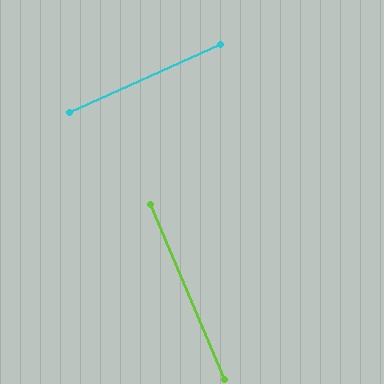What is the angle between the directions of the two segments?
Approximately 89 degrees.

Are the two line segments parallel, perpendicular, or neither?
Perpendicular — they meet at approximately 89°.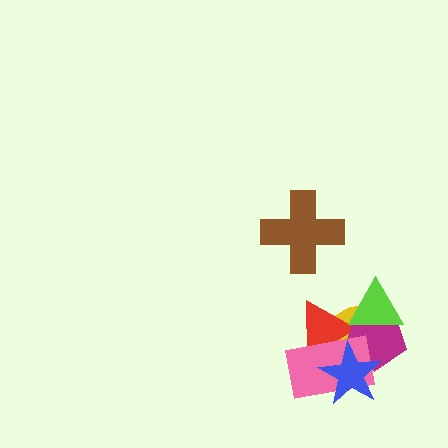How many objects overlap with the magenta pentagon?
5 objects overlap with the magenta pentagon.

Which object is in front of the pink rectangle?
The blue star is in front of the pink rectangle.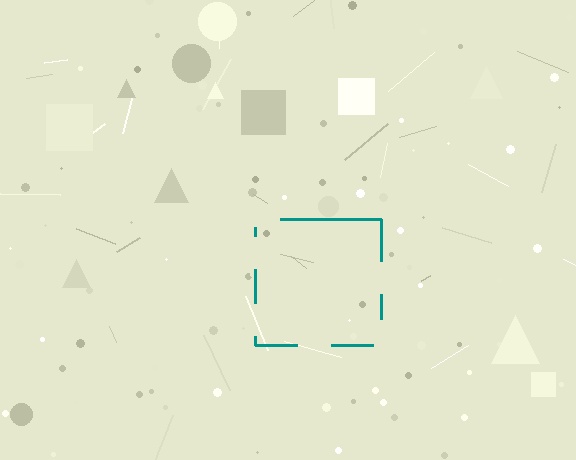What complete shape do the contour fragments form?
The contour fragments form a square.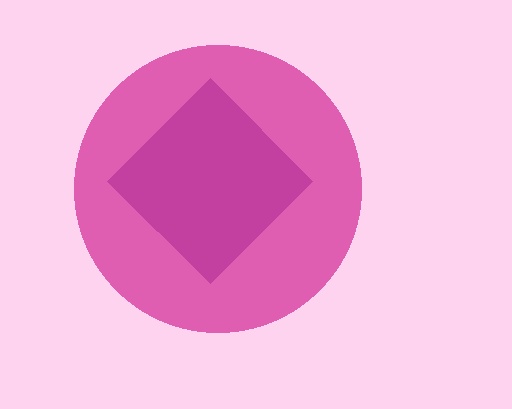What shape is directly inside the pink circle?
The magenta diamond.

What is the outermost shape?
The pink circle.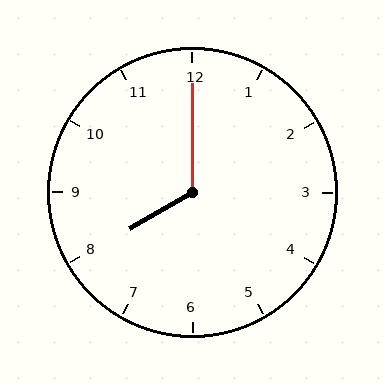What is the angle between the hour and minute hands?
Approximately 120 degrees.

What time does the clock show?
8:00.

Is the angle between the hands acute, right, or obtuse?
It is obtuse.